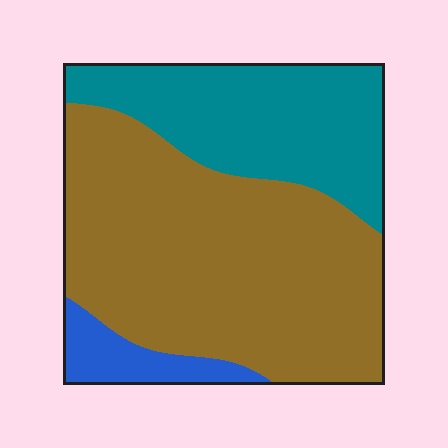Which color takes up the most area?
Brown, at roughly 60%.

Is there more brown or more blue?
Brown.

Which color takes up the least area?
Blue, at roughly 10%.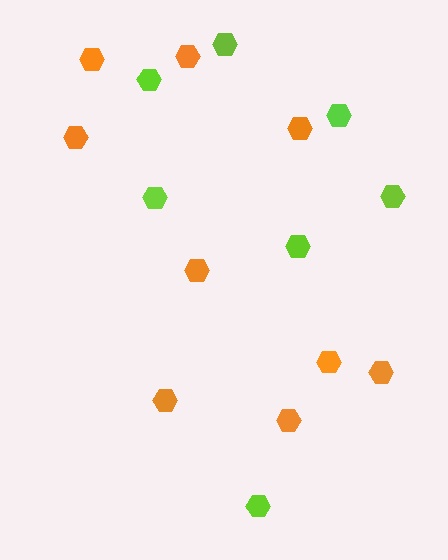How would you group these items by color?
There are 2 groups: one group of lime hexagons (7) and one group of orange hexagons (9).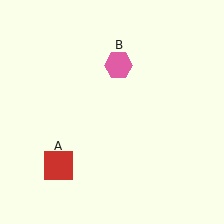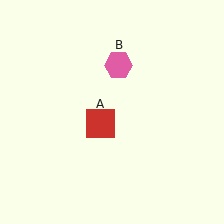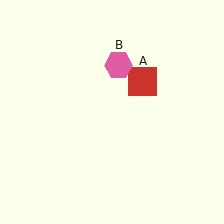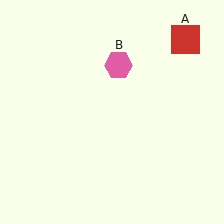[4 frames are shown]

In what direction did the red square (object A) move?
The red square (object A) moved up and to the right.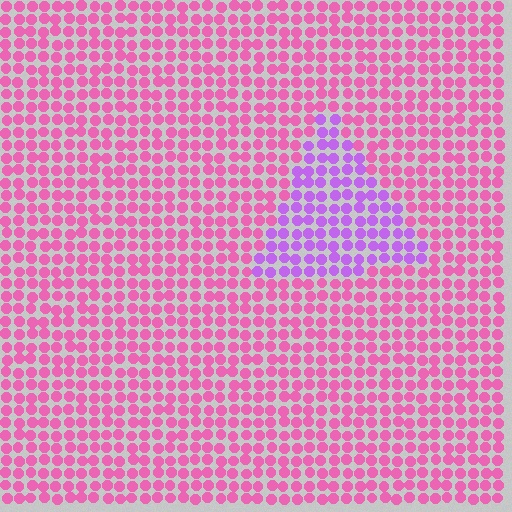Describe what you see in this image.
The image is filled with small pink elements in a uniform arrangement. A triangle-shaped region is visible where the elements are tinted to a slightly different hue, forming a subtle color boundary.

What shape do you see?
I see a triangle.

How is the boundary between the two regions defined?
The boundary is defined purely by a slight shift in hue (about 44 degrees). Spacing, size, and orientation are identical on both sides.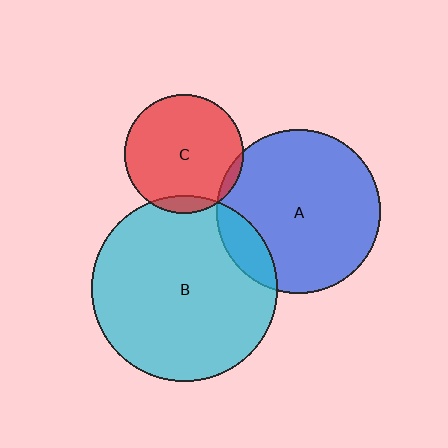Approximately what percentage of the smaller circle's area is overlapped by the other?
Approximately 5%.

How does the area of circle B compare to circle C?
Approximately 2.4 times.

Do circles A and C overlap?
Yes.